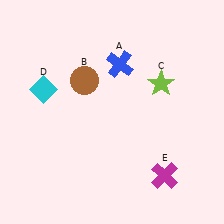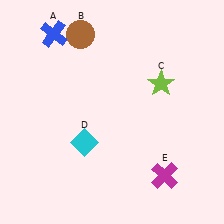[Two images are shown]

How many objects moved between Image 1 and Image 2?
3 objects moved between the two images.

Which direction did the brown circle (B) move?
The brown circle (B) moved up.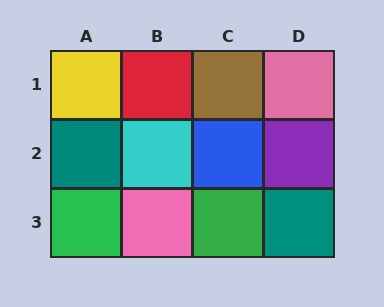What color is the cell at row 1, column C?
Brown.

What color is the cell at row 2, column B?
Cyan.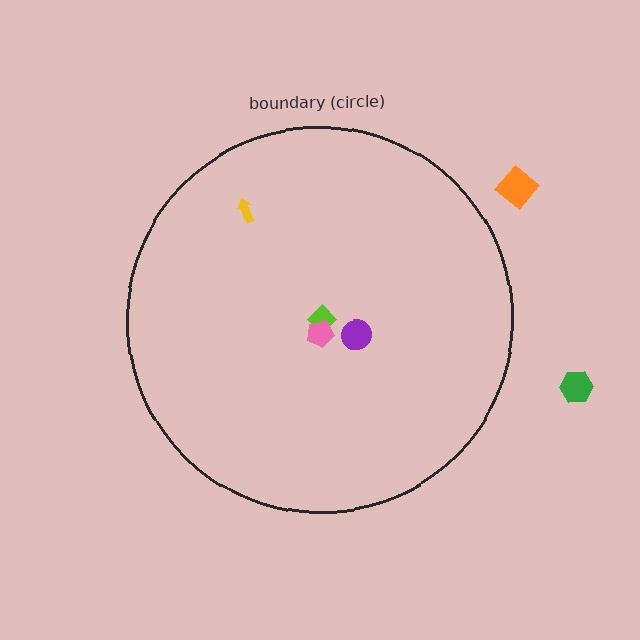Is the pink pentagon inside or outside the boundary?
Inside.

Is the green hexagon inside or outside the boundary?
Outside.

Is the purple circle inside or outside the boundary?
Inside.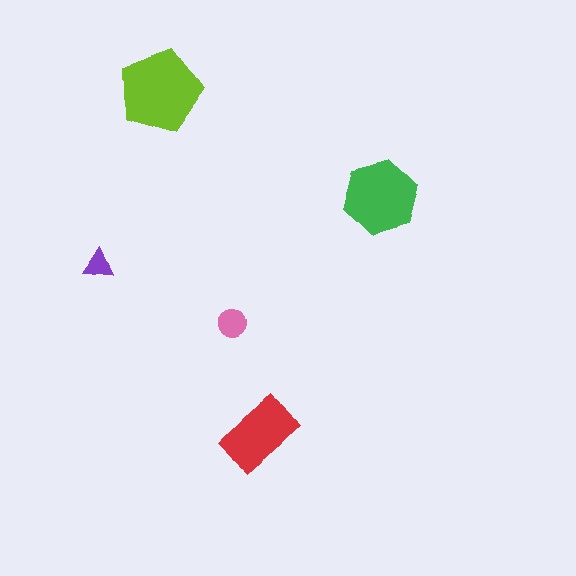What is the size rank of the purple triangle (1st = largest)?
5th.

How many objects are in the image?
There are 5 objects in the image.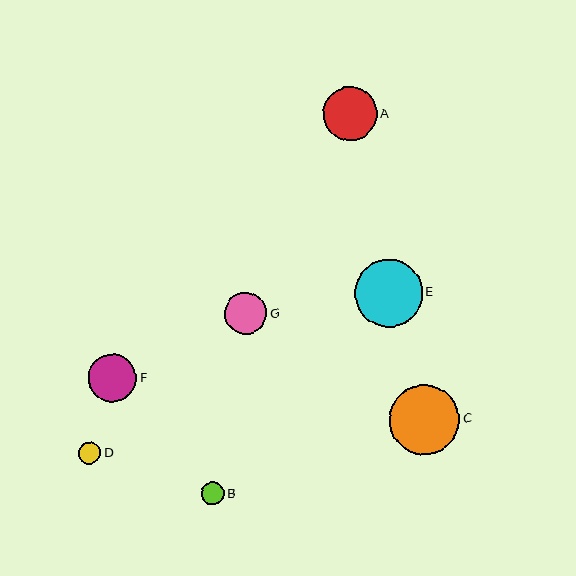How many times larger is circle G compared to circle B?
Circle G is approximately 1.8 times the size of circle B.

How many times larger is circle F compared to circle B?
Circle F is approximately 2.1 times the size of circle B.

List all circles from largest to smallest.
From largest to smallest: C, E, A, F, G, B, D.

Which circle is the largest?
Circle C is the largest with a size of approximately 70 pixels.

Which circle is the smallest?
Circle D is the smallest with a size of approximately 22 pixels.